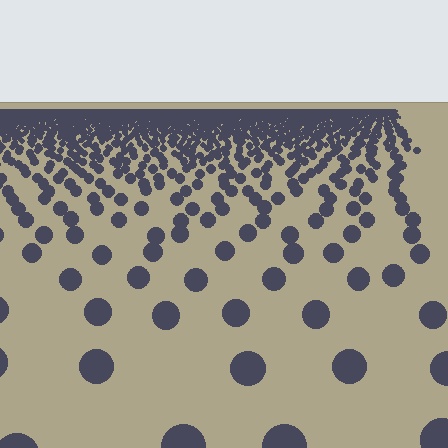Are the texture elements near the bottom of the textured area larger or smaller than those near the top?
Larger. Near the bottom, elements are closer to the viewer and appear at a bigger on-screen size.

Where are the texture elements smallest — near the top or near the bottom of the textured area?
Near the top.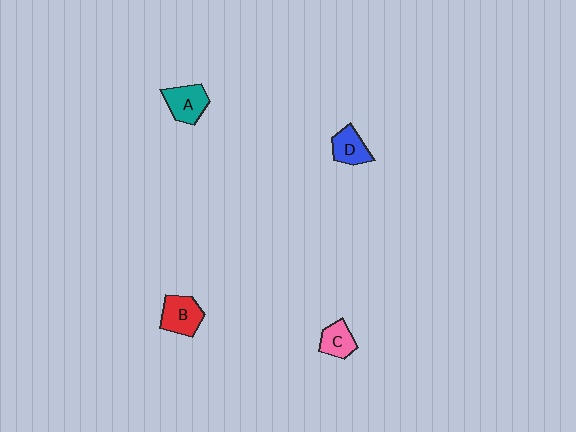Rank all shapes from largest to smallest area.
From largest to smallest: B (red), A (teal), D (blue), C (pink).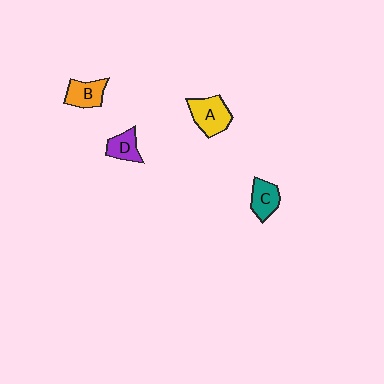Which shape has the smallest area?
Shape D (purple).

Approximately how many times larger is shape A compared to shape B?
Approximately 1.3 times.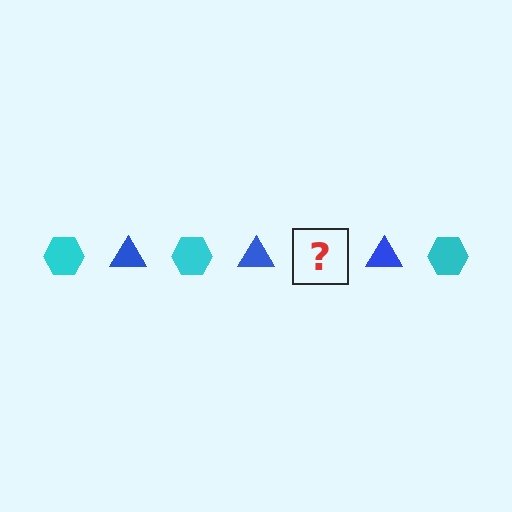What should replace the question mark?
The question mark should be replaced with a cyan hexagon.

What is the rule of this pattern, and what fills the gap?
The rule is that the pattern alternates between cyan hexagon and blue triangle. The gap should be filled with a cyan hexagon.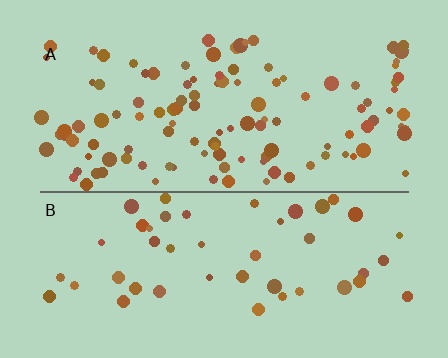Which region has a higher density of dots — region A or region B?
A (the top).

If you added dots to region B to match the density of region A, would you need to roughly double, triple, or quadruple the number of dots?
Approximately double.